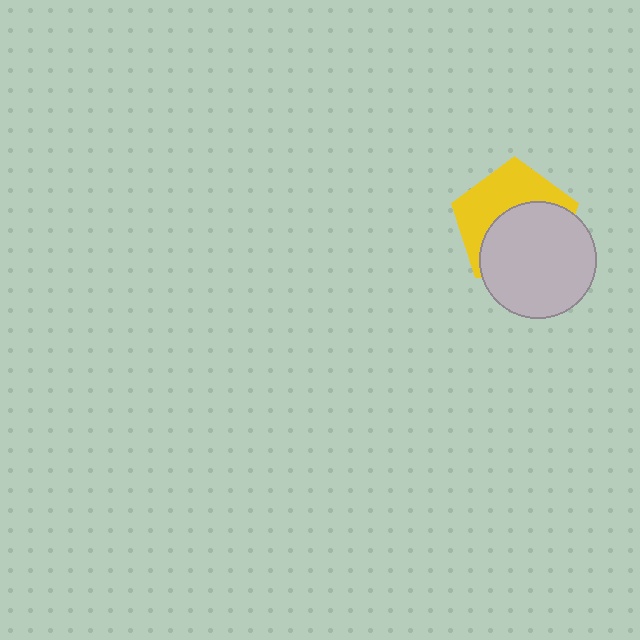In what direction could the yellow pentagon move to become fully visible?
The yellow pentagon could move up. That would shift it out from behind the light gray circle entirely.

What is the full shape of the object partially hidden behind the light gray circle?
The partially hidden object is a yellow pentagon.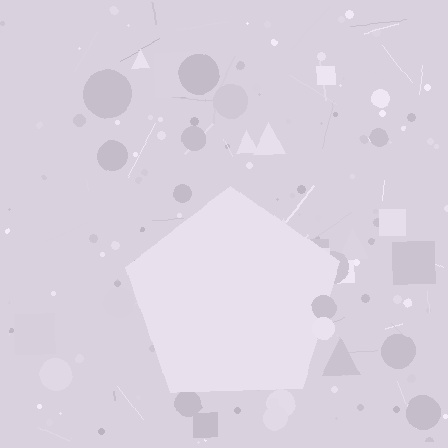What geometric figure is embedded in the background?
A pentagon is embedded in the background.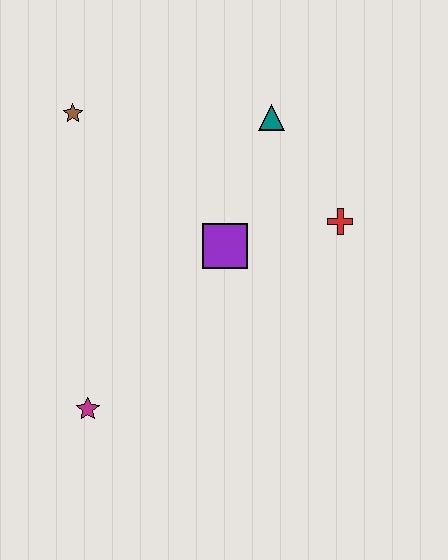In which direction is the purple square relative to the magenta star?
The purple square is above the magenta star.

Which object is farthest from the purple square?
The magenta star is farthest from the purple square.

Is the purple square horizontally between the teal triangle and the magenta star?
Yes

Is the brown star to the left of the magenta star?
Yes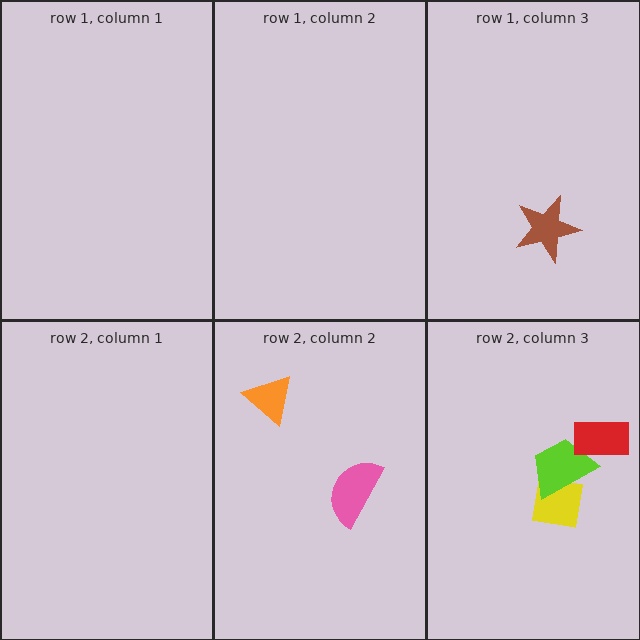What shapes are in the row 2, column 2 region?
The orange triangle, the pink semicircle.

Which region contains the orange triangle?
The row 2, column 2 region.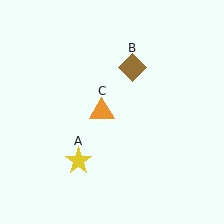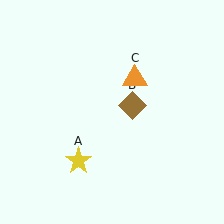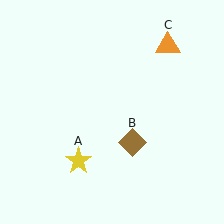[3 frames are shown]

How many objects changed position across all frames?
2 objects changed position: brown diamond (object B), orange triangle (object C).